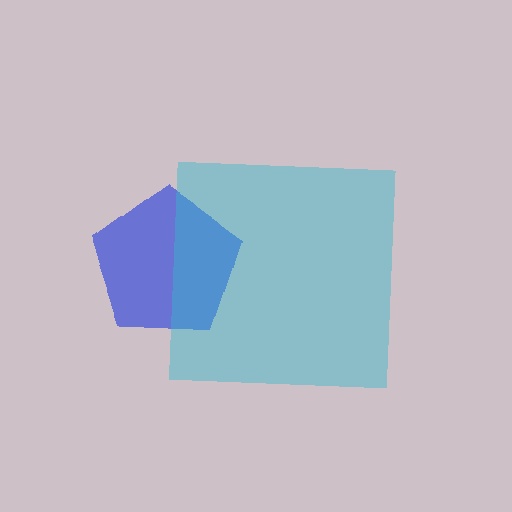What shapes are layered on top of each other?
The layered shapes are: a blue pentagon, a cyan square.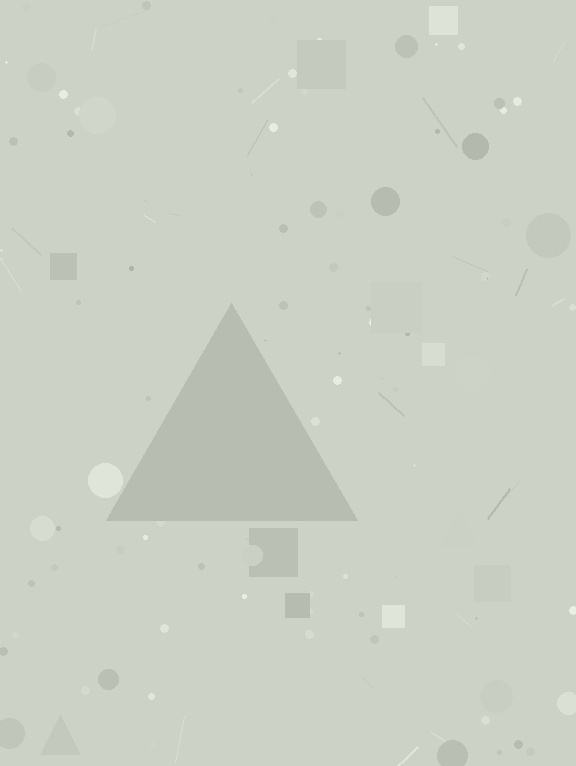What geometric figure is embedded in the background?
A triangle is embedded in the background.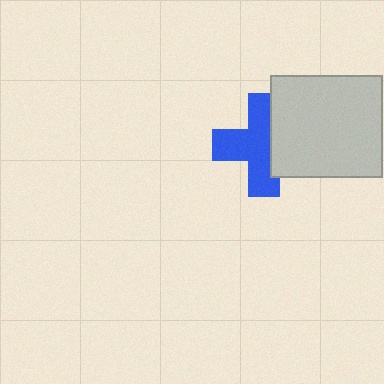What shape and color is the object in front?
The object in front is a light gray rectangle.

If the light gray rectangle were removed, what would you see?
You would see the complete blue cross.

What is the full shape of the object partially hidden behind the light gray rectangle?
The partially hidden object is a blue cross.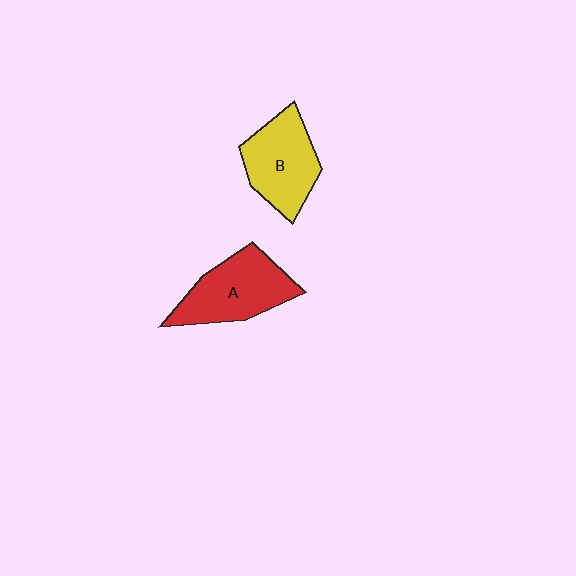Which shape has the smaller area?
Shape B (yellow).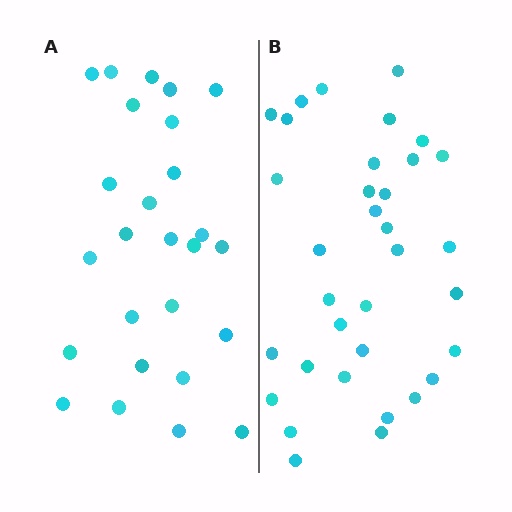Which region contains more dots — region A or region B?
Region B (the right region) has more dots.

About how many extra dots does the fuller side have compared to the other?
Region B has roughly 8 or so more dots than region A.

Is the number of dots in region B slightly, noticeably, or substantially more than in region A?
Region B has noticeably more, but not dramatically so. The ratio is roughly 1.3 to 1.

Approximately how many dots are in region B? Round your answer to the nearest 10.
About 30 dots. (The exact count is 34, which rounds to 30.)